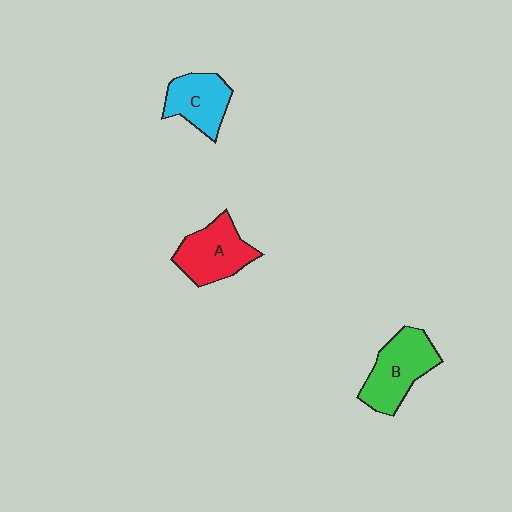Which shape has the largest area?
Shape B (green).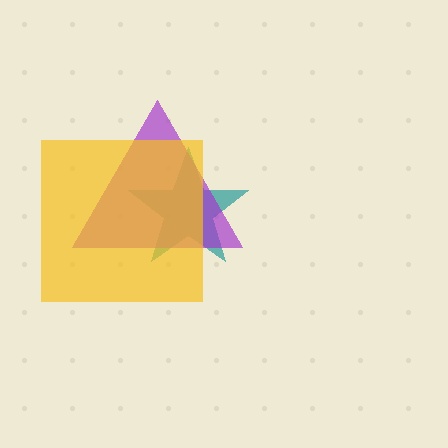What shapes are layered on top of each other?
The layered shapes are: a teal star, a purple triangle, a yellow square.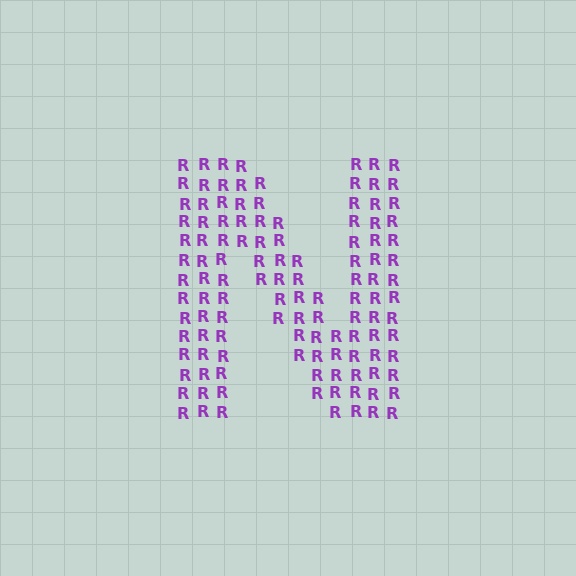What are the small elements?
The small elements are letter R's.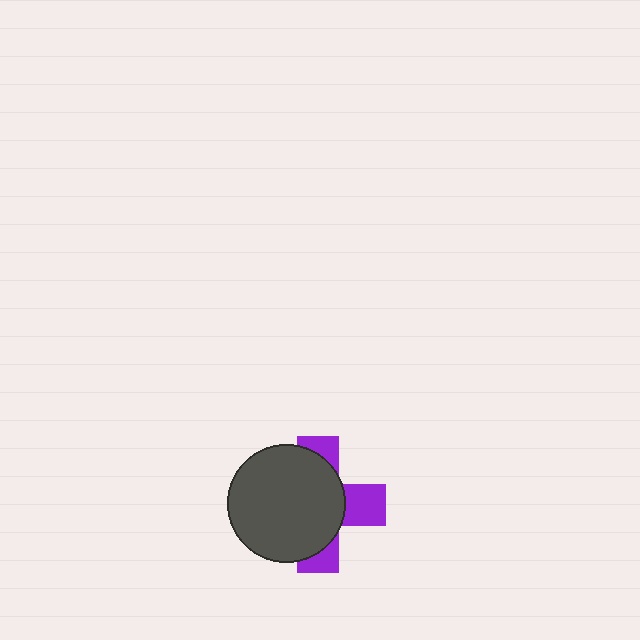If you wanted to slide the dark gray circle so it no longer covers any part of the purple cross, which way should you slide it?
Slide it left — that is the most direct way to separate the two shapes.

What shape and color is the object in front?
The object in front is a dark gray circle.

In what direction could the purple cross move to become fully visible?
The purple cross could move right. That would shift it out from behind the dark gray circle entirely.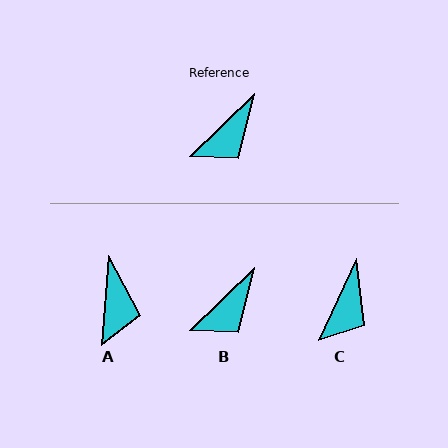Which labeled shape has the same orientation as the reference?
B.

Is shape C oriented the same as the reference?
No, it is off by about 21 degrees.